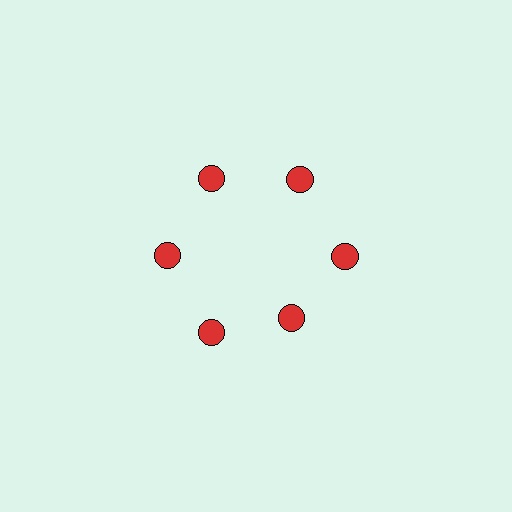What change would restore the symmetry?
The symmetry would be restored by moving it outward, back onto the ring so that all 6 circles sit at equal angles and equal distance from the center.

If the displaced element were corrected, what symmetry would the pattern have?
It would have 6-fold rotational symmetry — the pattern would map onto itself every 60 degrees.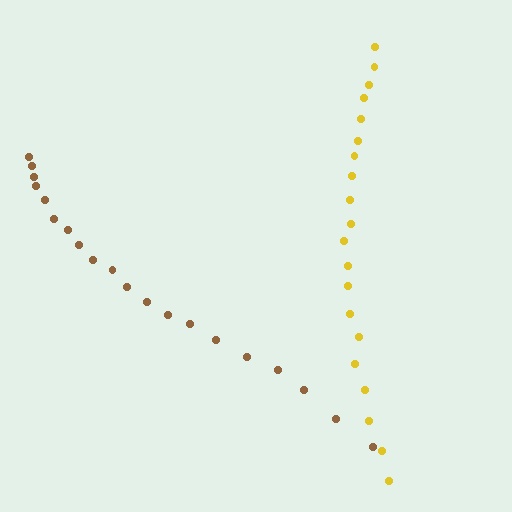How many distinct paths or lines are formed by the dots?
There are 2 distinct paths.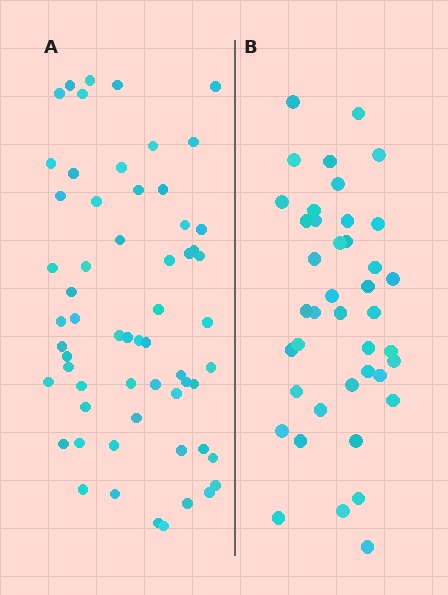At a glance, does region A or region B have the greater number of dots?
Region A (the left region) has more dots.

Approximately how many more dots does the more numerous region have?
Region A has approximately 20 more dots than region B.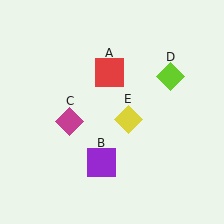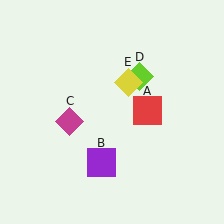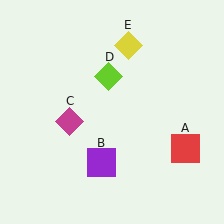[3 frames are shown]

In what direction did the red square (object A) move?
The red square (object A) moved down and to the right.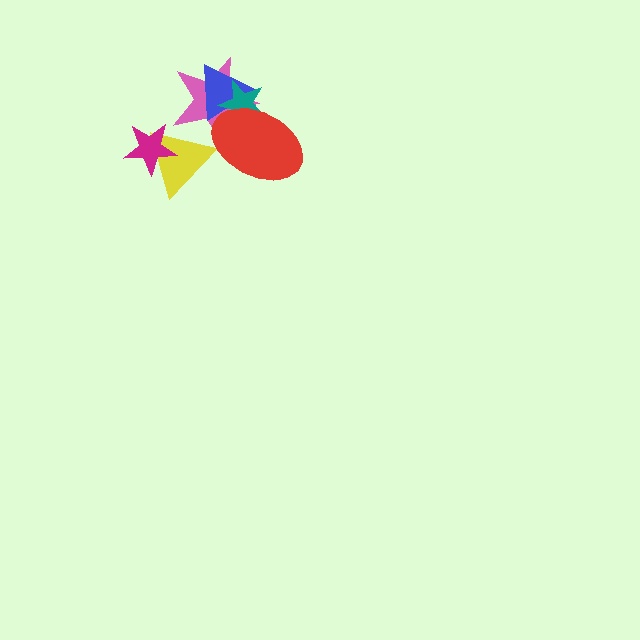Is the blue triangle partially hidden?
Yes, it is partially covered by another shape.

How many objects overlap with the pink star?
4 objects overlap with the pink star.